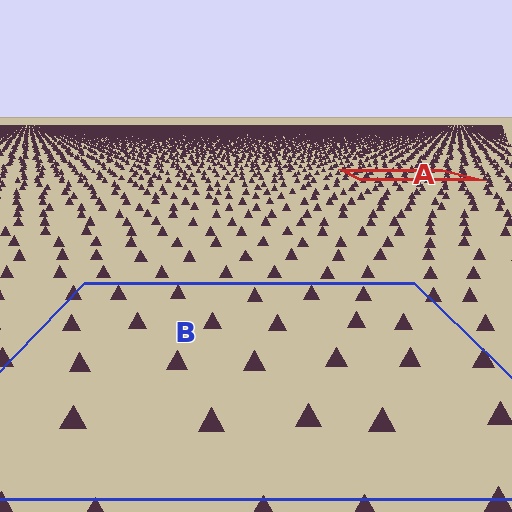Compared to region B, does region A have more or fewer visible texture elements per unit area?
Region A has more texture elements per unit area — they are packed more densely because it is farther away.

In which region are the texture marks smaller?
The texture marks are smaller in region A, because it is farther away.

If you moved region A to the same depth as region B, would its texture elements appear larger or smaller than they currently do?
They would appear larger. At a closer depth, the same texture elements are projected at a bigger on-screen size.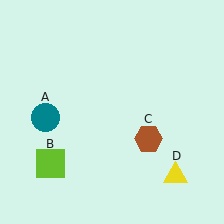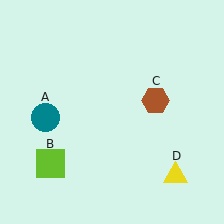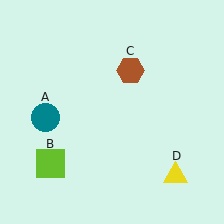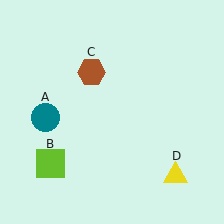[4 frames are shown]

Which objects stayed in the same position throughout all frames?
Teal circle (object A) and lime square (object B) and yellow triangle (object D) remained stationary.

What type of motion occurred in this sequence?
The brown hexagon (object C) rotated counterclockwise around the center of the scene.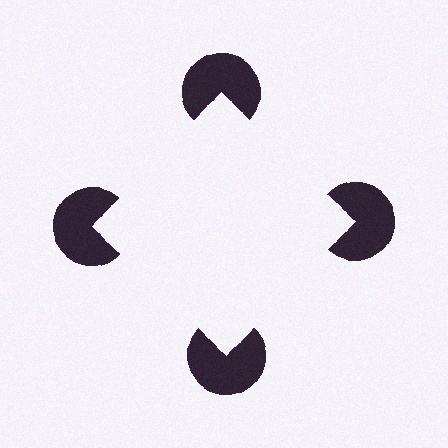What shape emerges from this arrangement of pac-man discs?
An illusory square — its edges are inferred from the aligned wedge cuts in the pac-man discs, not physically drawn.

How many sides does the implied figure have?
4 sides.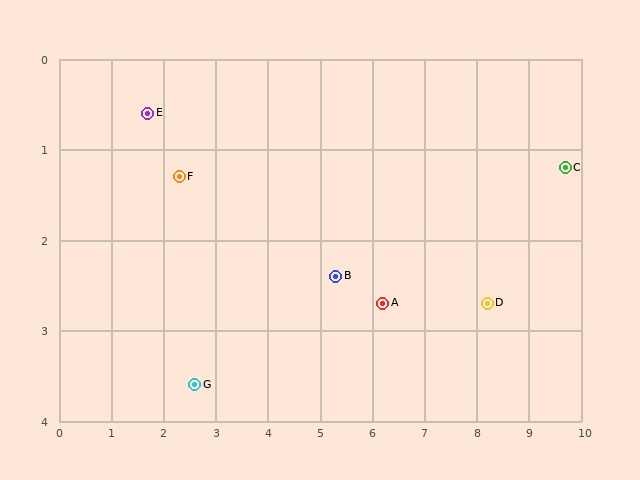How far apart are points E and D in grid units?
Points E and D are about 6.8 grid units apart.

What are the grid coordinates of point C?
Point C is at approximately (9.7, 1.2).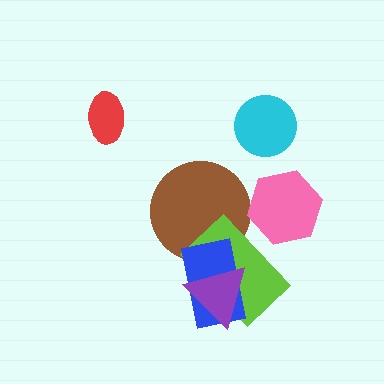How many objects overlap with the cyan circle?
0 objects overlap with the cyan circle.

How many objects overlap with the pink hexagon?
0 objects overlap with the pink hexagon.